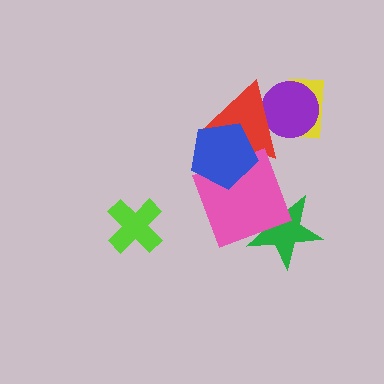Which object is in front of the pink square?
The blue pentagon is in front of the pink square.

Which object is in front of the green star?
The pink square is in front of the green star.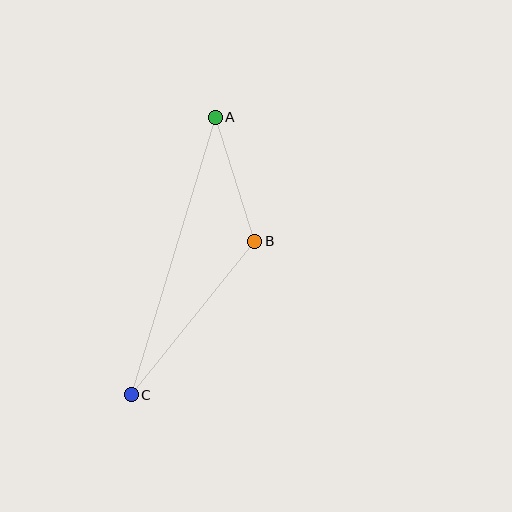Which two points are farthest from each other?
Points A and C are farthest from each other.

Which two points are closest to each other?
Points A and B are closest to each other.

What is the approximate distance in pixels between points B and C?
The distance between B and C is approximately 197 pixels.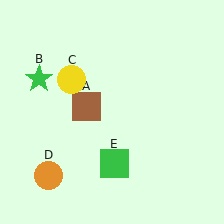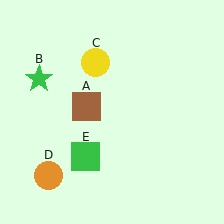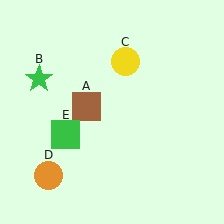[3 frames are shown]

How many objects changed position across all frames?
2 objects changed position: yellow circle (object C), green square (object E).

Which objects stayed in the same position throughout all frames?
Brown square (object A) and green star (object B) and orange circle (object D) remained stationary.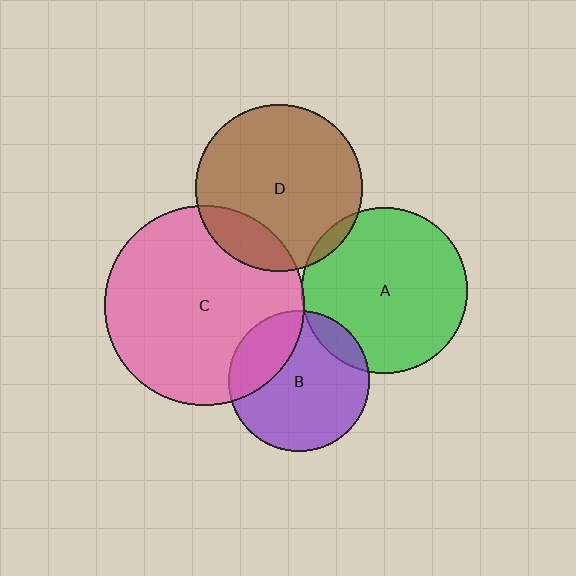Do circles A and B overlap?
Yes.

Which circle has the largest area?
Circle C (pink).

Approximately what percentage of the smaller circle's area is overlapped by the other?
Approximately 10%.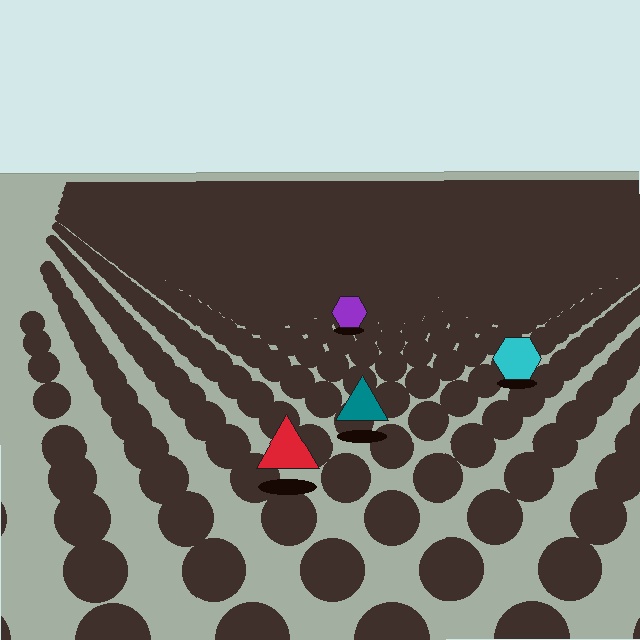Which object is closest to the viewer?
The red triangle is closest. The texture marks near it are larger and more spread out.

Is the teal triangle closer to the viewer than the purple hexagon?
Yes. The teal triangle is closer — you can tell from the texture gradient: the ground texture is coarser near it.